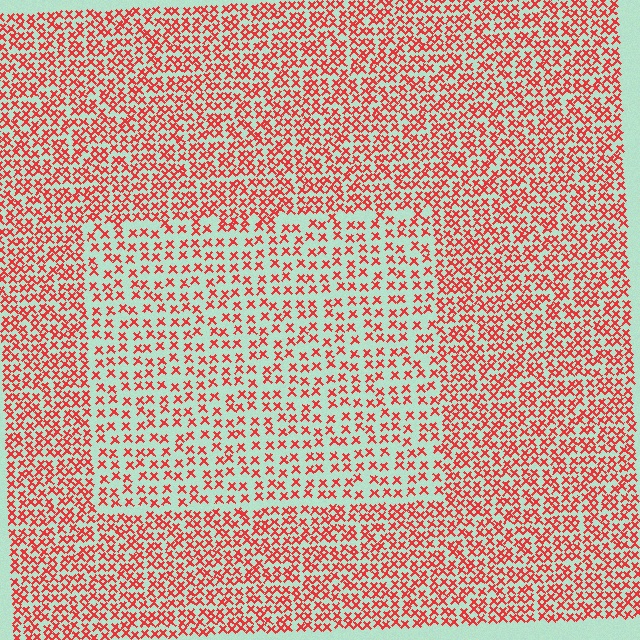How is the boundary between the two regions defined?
The boundary is defined by a change in element density (approximately 1.8x ratio). All elements are the same color, size, and shape.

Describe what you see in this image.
The image contains small red elements arranged at two different densities. A rectangle-shaped region is visible where the elements are less densely packed than the surrounding area.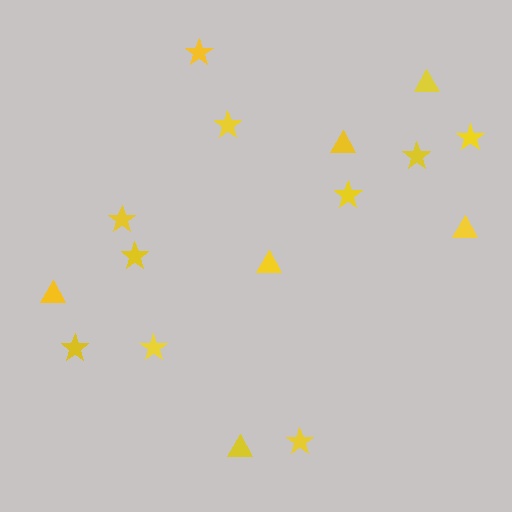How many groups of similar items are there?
There are 2 groups: one group of triangles (6) and one group of stars (10).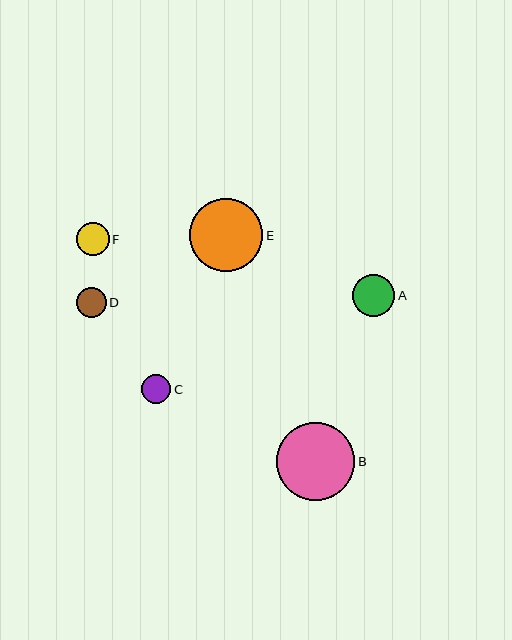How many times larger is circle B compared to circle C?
Circle B is approximately 2.7 times the size of circle C.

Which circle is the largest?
Circle B is the largest with a size of approximately 78 pixels.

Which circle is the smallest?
Circle C is the smallest with a size of approximately 29 pixels.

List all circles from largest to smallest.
From largest to smallest: B, E, A, F, D, C.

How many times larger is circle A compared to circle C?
Circle A is approximately 1.5 times the size of circle C.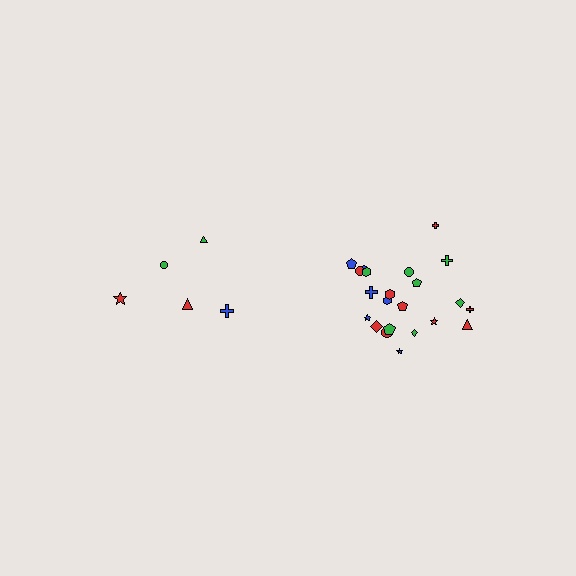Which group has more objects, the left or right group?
The right group.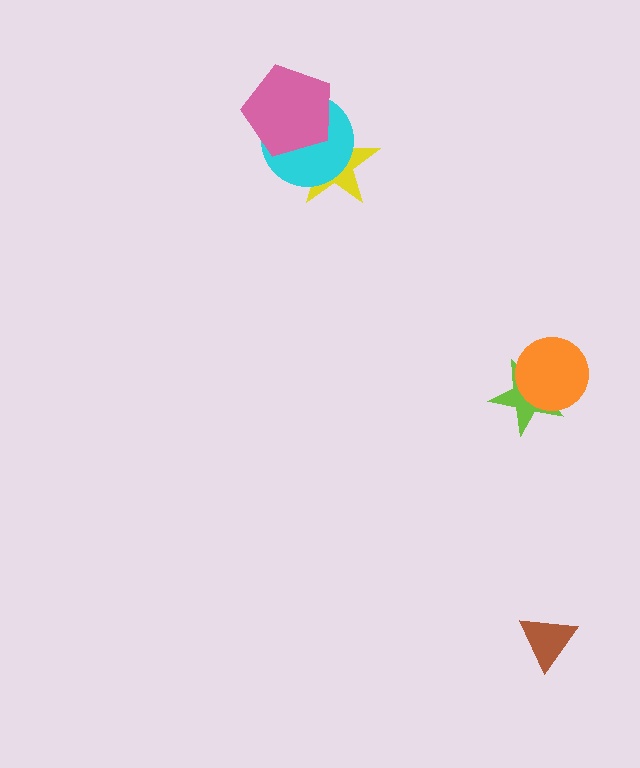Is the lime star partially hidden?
Yes, it is partially covered by another shape.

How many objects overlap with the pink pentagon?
2 objects overlap with the pink pentagon.